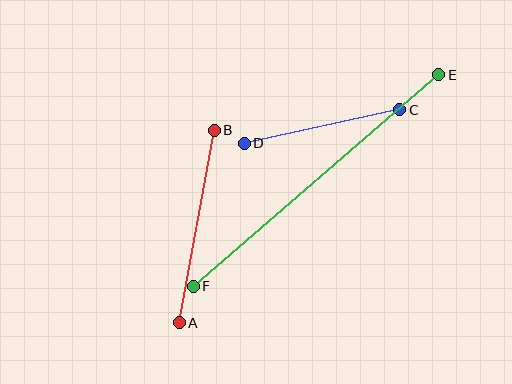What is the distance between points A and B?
The distance is approximately 196 pixels.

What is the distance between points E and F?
The distance is approximately 324 pixels.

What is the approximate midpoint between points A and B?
The midpoint is at approximately (197, 226) pixels.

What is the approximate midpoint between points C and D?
The midpoint is at approximately (322, 127) pixels.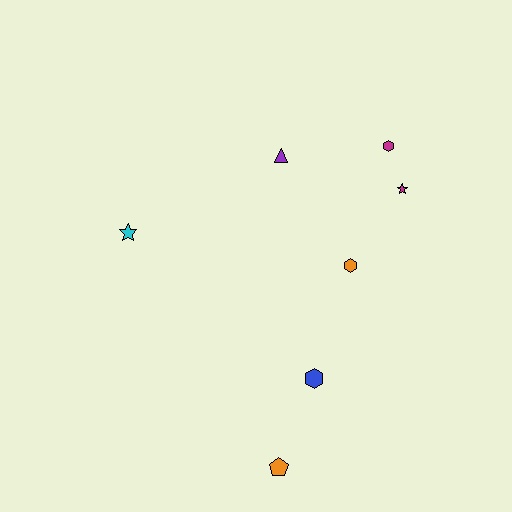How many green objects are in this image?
There are no green objects.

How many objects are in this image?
There are 7 objects.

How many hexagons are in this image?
There are 3 hexagons.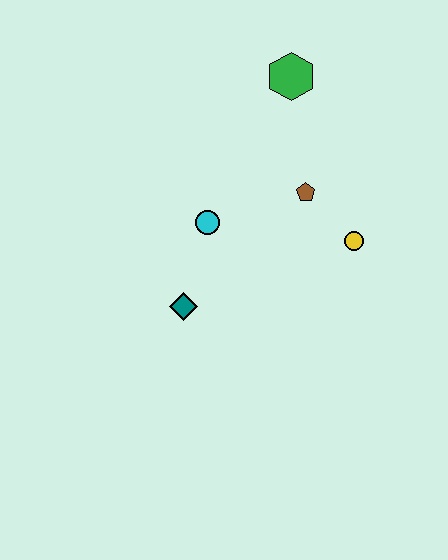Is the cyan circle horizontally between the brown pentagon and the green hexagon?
No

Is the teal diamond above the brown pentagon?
No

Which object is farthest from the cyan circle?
The green hexagon is farthest from the cyan circle.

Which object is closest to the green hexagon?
The brown pentagon is closest to the green hexagon.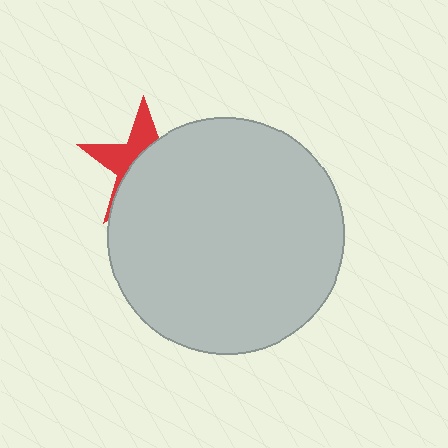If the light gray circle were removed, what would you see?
You would see the complete red star.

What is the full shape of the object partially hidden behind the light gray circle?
The partially hidden object is a red star.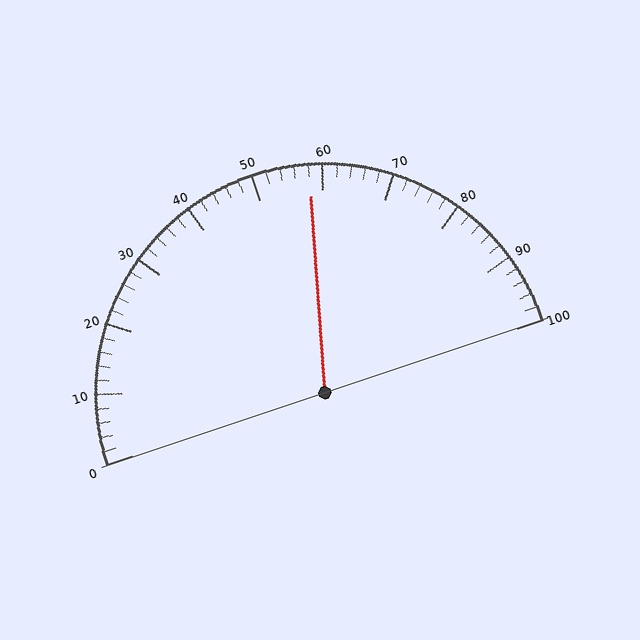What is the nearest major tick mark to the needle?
The nearest major tick mark is 60.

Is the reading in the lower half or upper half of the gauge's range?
The reading is in the upper half of the range (0 to 100).